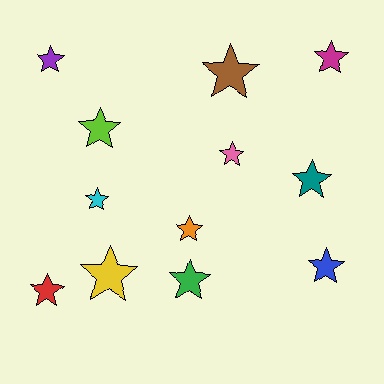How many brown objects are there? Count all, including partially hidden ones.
There is 1 brown object.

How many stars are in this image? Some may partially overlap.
There are 12 stars.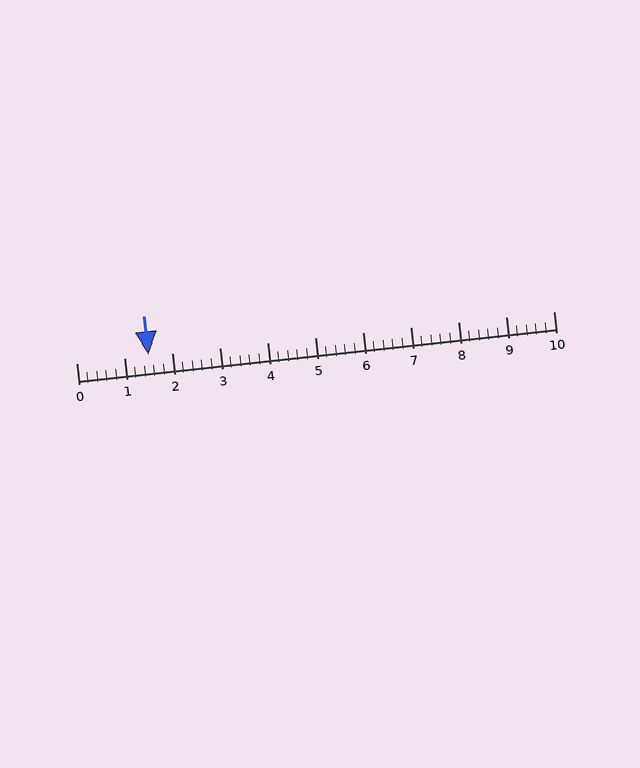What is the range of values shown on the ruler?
The ruler shows values from 0 to 10.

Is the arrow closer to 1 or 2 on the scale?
The arrow is closer to 2.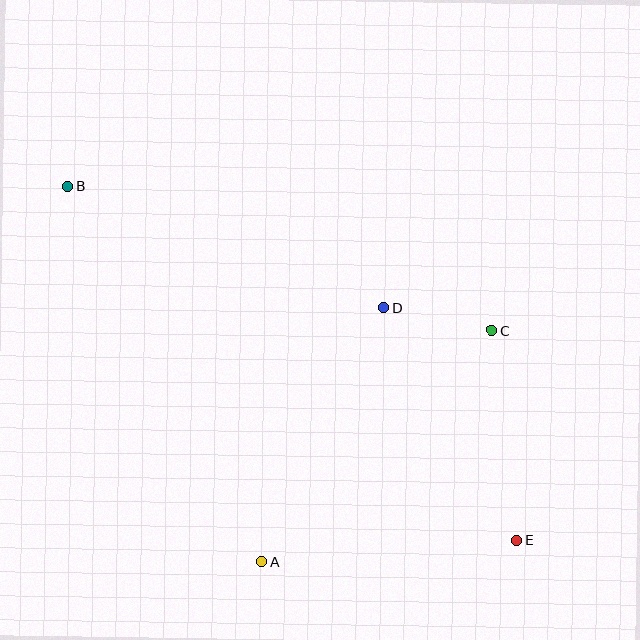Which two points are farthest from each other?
Points B and E are farthest from each other.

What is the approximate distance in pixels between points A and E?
The distance between A and E is approximately 256 pixels.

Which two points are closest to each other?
Points C and D are closest to each other.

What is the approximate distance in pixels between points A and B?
The distance between A and B is approximately 423 pixels.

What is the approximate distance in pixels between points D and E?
The distance between D and E is approximately 268 pixels.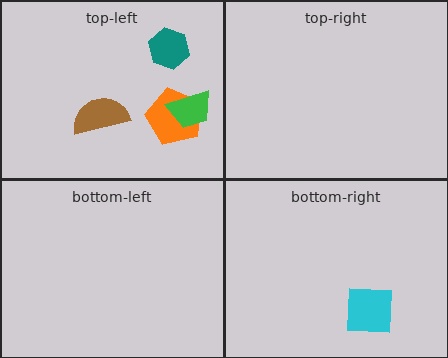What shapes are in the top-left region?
The orange pentagon, the brown semicircle, the teal hexagon, the green trapezoid.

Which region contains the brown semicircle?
The top-left region.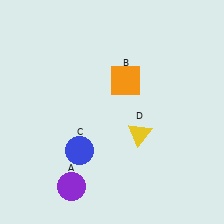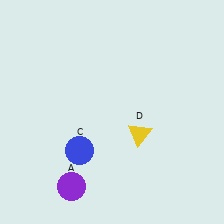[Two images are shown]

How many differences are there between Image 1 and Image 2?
There is 1 difference between the two images.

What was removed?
The orange square (B) was removed in Image 2.